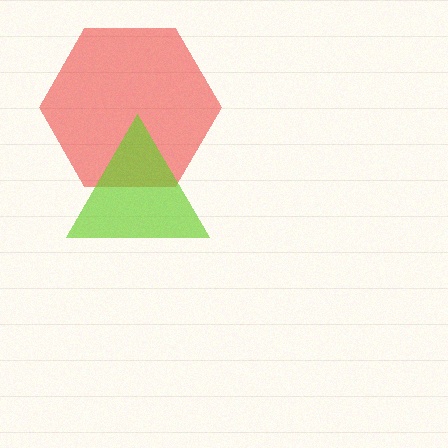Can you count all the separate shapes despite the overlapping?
Yes, there are 2 separate shapes.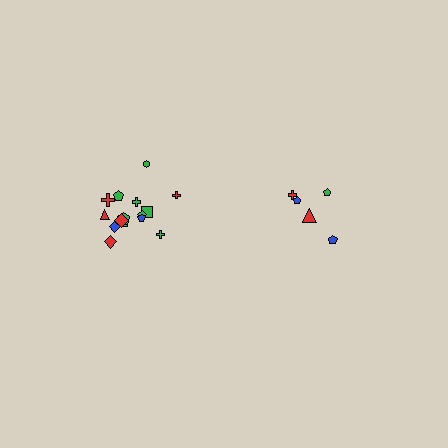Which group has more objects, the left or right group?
The left group.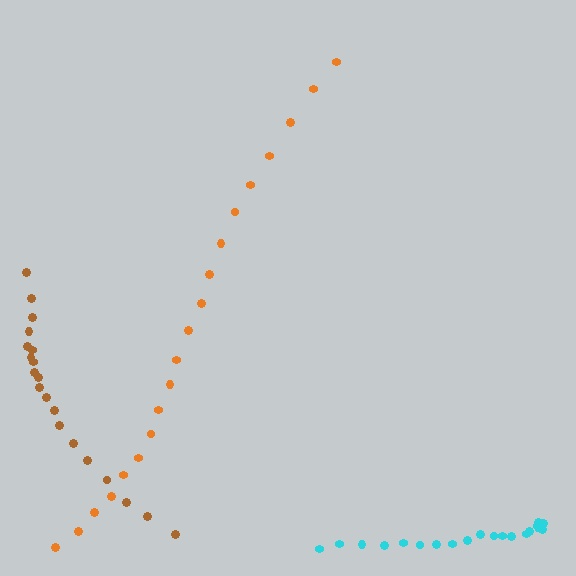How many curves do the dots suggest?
There are 3 distinct paths.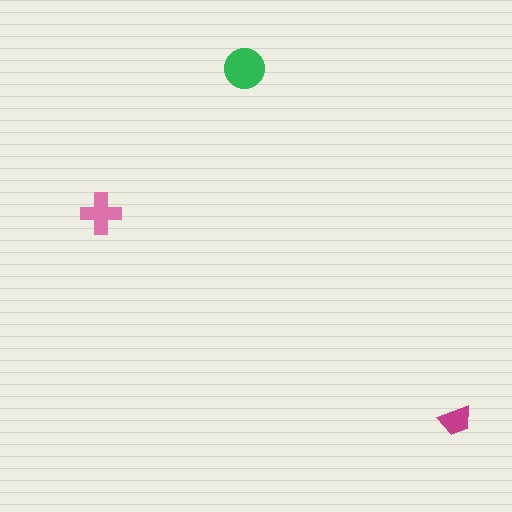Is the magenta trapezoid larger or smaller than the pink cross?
Smaller.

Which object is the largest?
The green circle.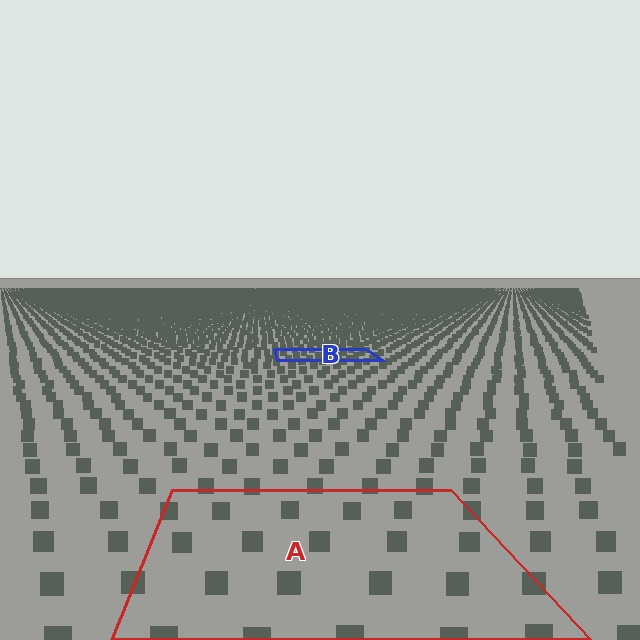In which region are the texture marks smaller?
The texture marks are smaller in region B, because it is farther away.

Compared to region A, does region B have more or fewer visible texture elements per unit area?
Region B has more texture elements per unit area — they are packed more densely because it is farther away.